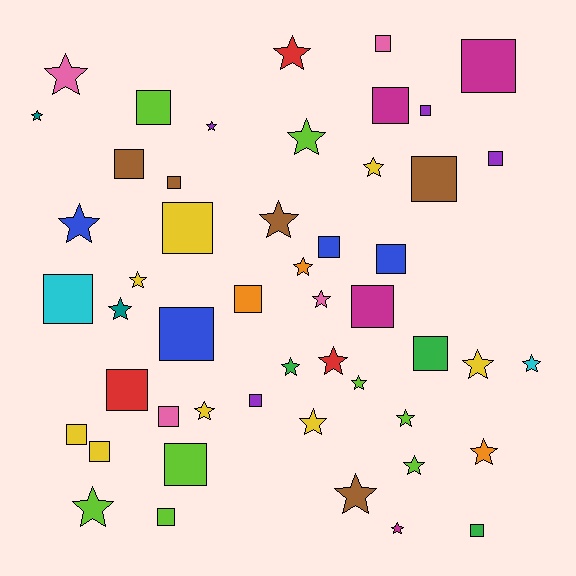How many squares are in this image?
There are 25 squares.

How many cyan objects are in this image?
There are 2 cyan objects.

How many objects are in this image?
There are 50 objects.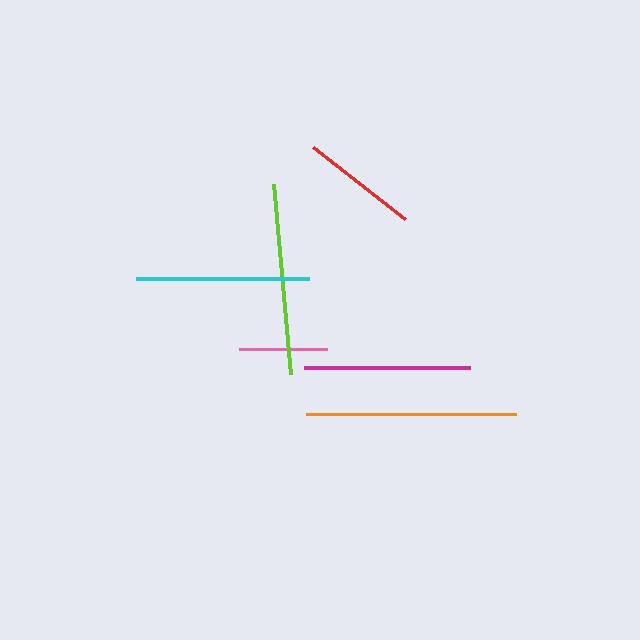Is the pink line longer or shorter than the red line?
The red line is longer than the pink line.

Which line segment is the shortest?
The pink line is the shortest at approximately 88 pixels.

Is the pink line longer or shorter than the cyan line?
The cyan line is longer than the pink line.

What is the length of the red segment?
The red segment is approximately 117 pixels long.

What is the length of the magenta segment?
The magenta segment is approximately 166 pixels long.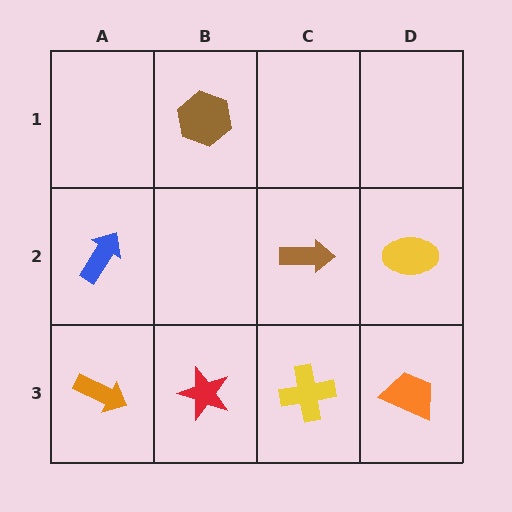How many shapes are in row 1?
1 shape.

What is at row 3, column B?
A red star.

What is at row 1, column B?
A brown hexagon.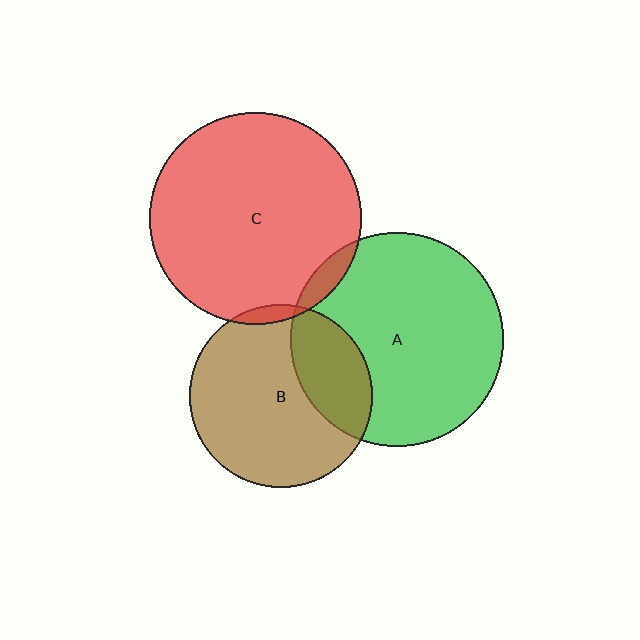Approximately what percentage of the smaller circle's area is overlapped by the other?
Approximately 25%.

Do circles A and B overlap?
Yes.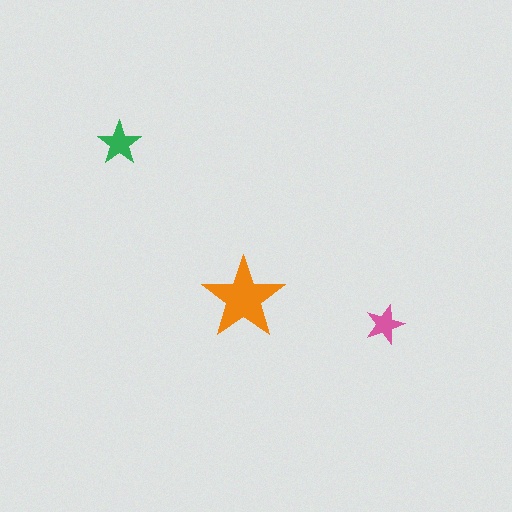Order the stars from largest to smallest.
the orange one, the green one, the pink one.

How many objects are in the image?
There are 3 objects in the image.